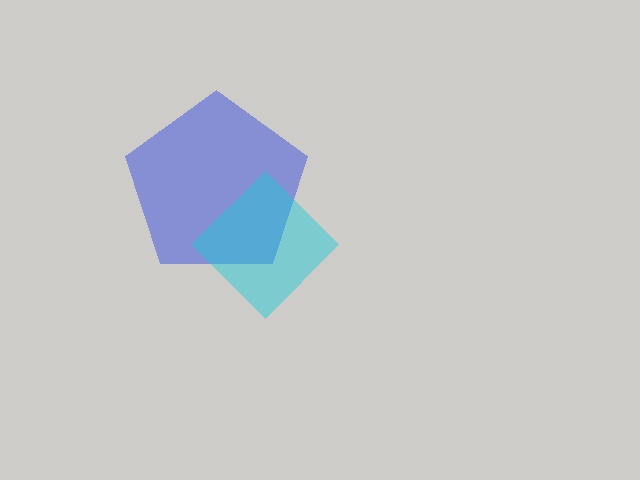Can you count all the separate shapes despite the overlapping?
Yes, there are 2 separate shapes.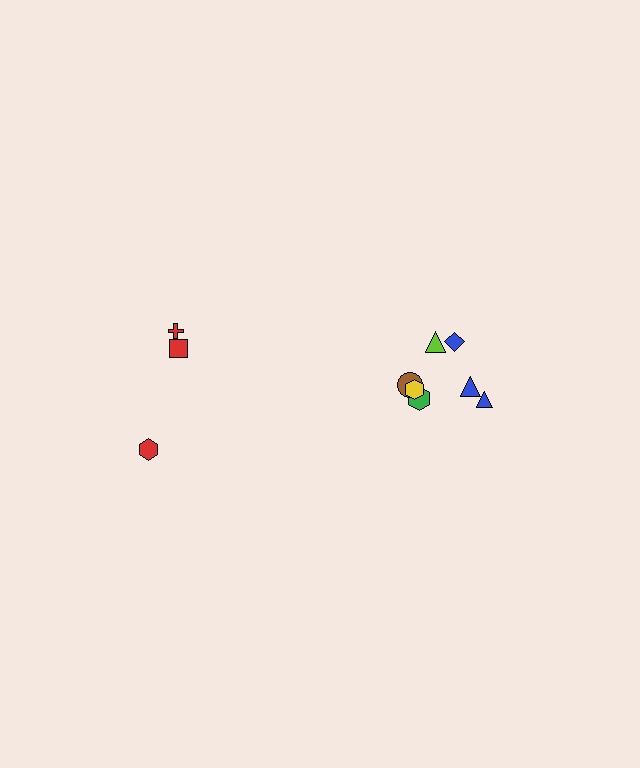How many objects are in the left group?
There are 3 objects.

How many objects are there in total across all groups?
There are 10 objects.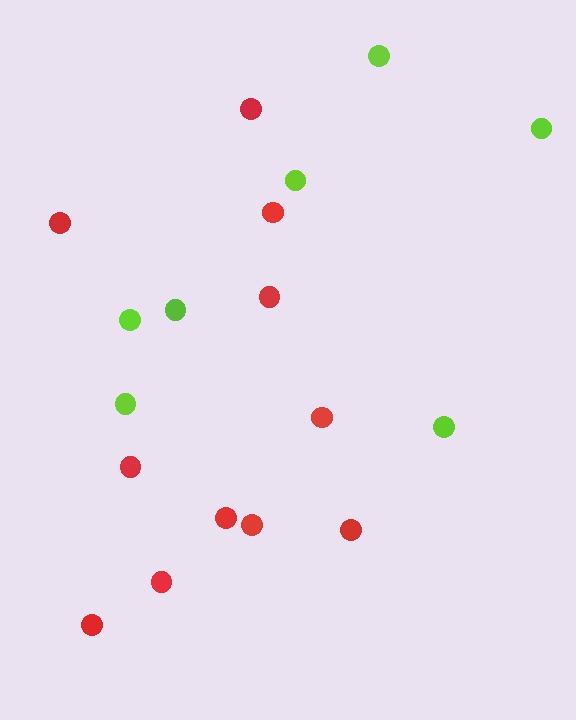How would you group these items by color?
There are 2 groups: one group of red circles (11) and one group of lime circles (7).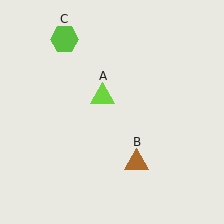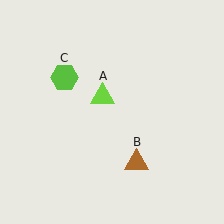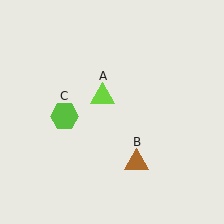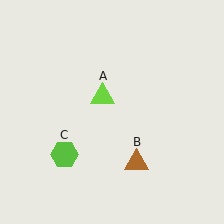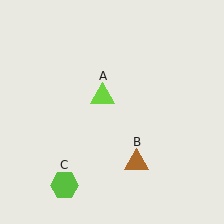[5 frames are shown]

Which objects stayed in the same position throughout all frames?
Lime triangle (object A) and brown triangle (object B) remained stationary.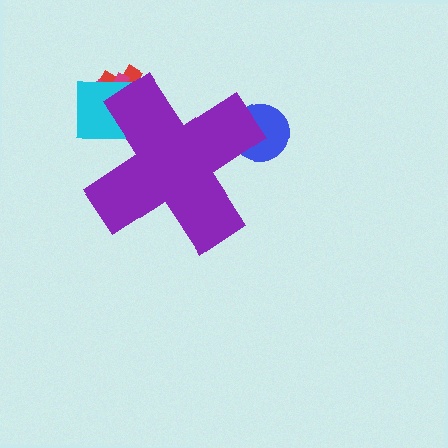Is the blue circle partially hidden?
Yes, the blue circle is partially hidden behind the purple cross.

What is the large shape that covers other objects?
A purple cross.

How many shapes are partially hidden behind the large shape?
4 shapes are partially hidden.